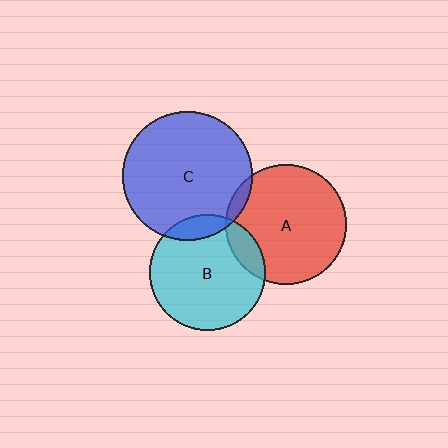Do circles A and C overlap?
Yes.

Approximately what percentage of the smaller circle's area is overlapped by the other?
Approximately 5%.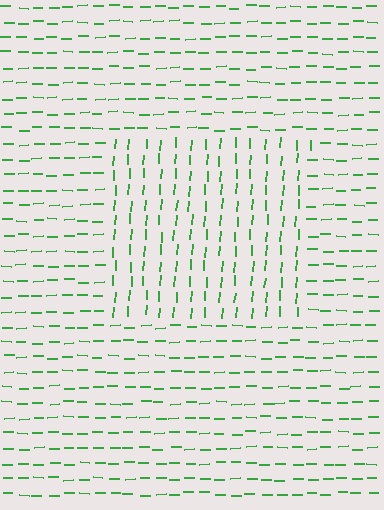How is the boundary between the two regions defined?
The boundary is defined purely by a change in line orientation (approximately 86 degrees difference). All lines are the same color and thickness.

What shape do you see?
I see a rectangle.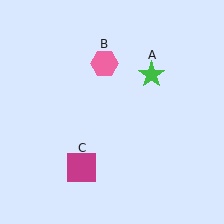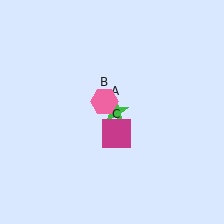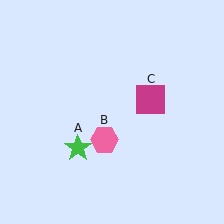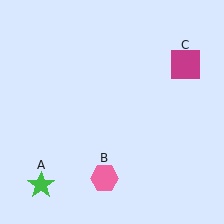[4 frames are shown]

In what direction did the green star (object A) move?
The green star (object A) moved down and to the left.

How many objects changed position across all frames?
3 objects changed position: green star (object A), pink hexagon (object B), magenta square (object C).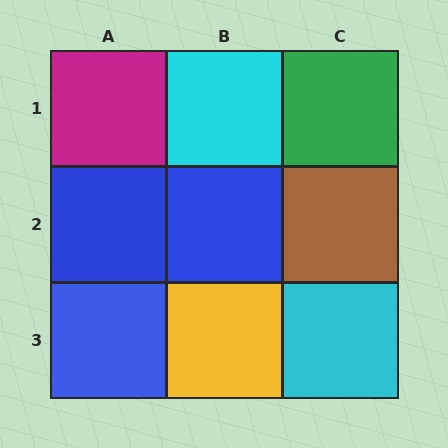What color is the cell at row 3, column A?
Blue.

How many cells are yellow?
1 cell is yellow.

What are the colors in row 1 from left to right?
Magenta, cyan, green.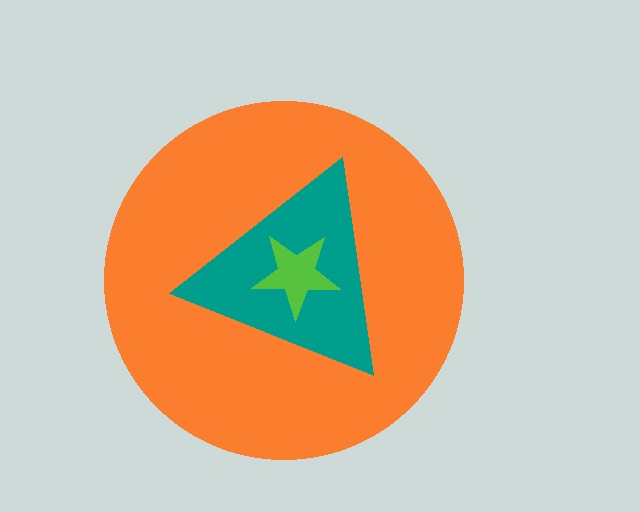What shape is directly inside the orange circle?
The teal triangle.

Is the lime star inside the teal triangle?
Yes.